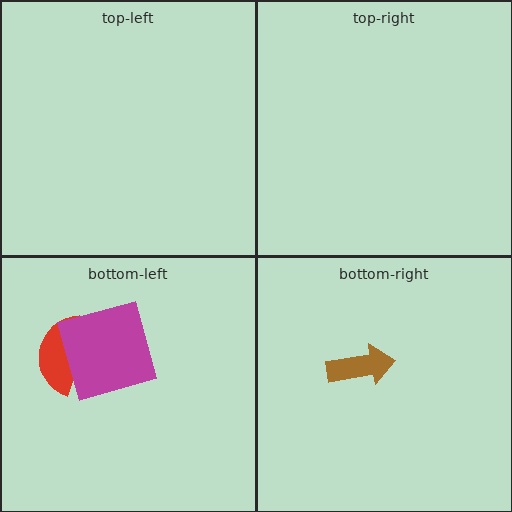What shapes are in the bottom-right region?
The brown arrow.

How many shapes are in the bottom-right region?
1.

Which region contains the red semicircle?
The bottom-left region.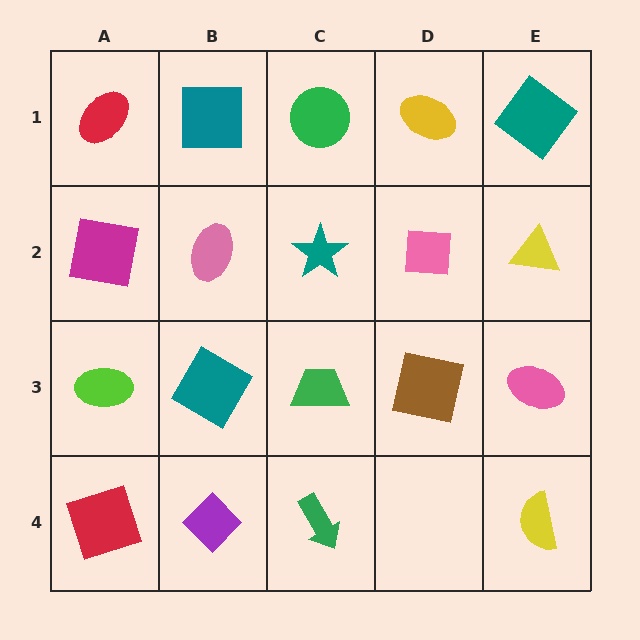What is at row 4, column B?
A purple diamond.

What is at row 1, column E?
A teal diamond.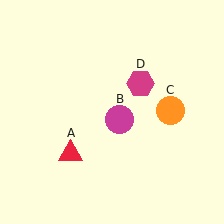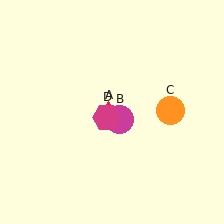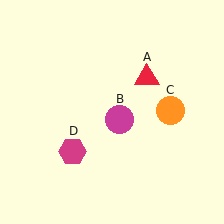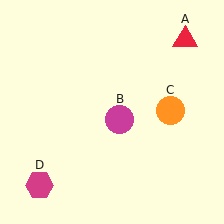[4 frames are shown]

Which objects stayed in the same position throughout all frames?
Magenta circle (object B) and orange circle (object C) remained stationary.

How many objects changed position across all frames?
2 objects changed position: red triangle (object A), magenta hexagon (object D).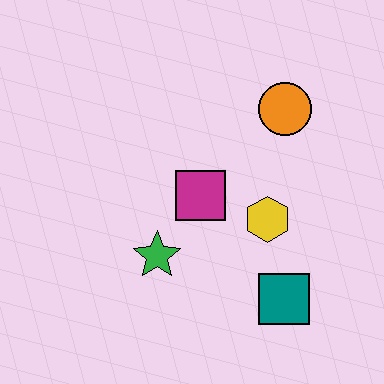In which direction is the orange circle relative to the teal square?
The orange circle is above the teal square.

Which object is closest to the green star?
The magenta square is closest to the green star.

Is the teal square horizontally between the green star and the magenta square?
No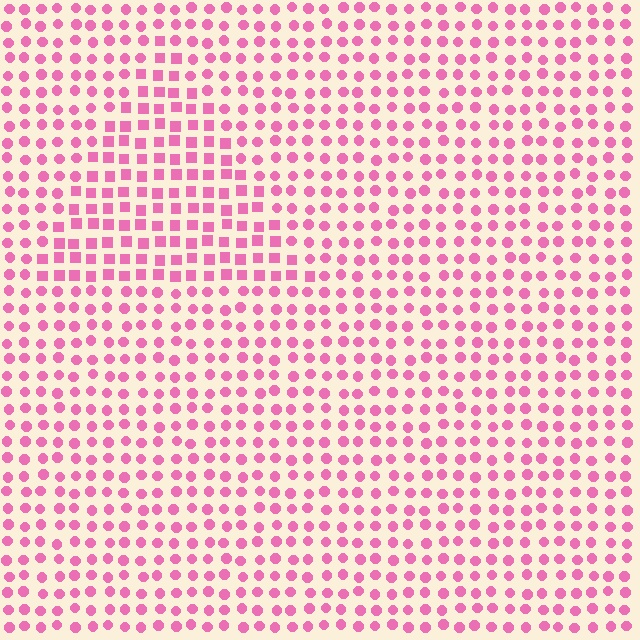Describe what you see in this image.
The image is filled with small pink elements arranged in a uniform grid. A triangle-shaped region contains squares, while the surrounding area contains circles. The boundary is defined purely by the change in element shape.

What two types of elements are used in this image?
The image uses squares inside the triangle region and circles outside it.